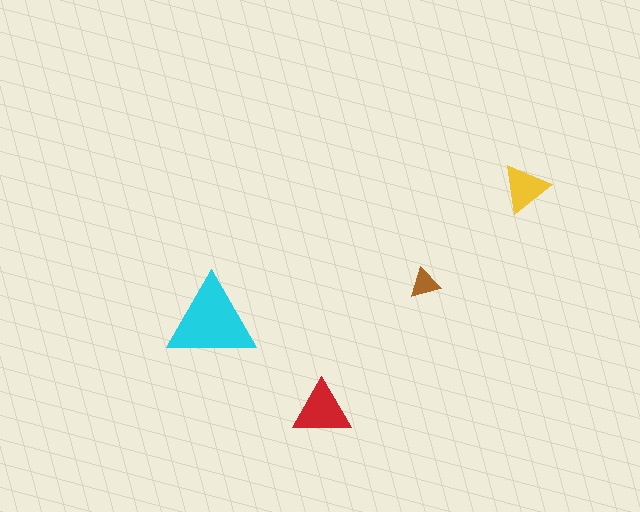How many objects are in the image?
There are 4 objects in the image.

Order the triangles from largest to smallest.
the cyan one, the red one, the yellow one, the brown one.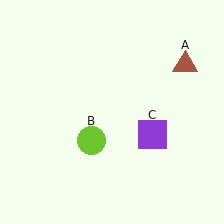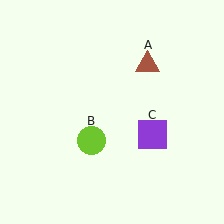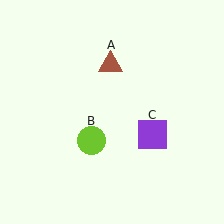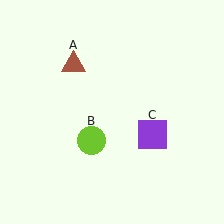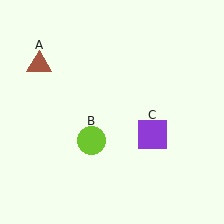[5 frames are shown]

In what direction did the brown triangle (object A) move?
The brown triangle (object A) moved left.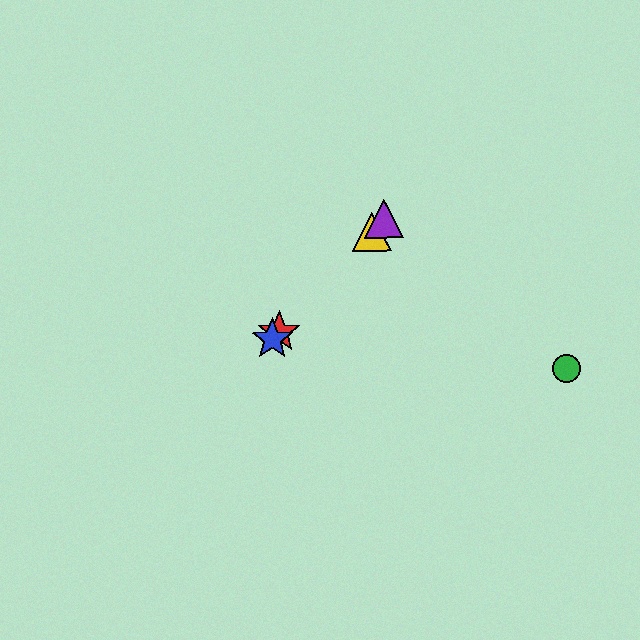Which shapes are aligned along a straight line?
The red star, the blue star, the yellow triangle, the purple triangle are aligned along a straight line.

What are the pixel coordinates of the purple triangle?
The purple triangle is at (384, 219).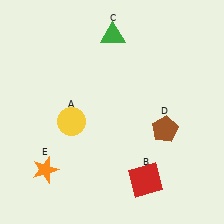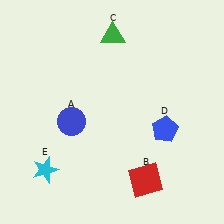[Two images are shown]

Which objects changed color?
A changed from yellow to blue. D changed from brown to blue. E changed from orange to cyan.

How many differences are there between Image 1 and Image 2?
There are 3 differences between the two images.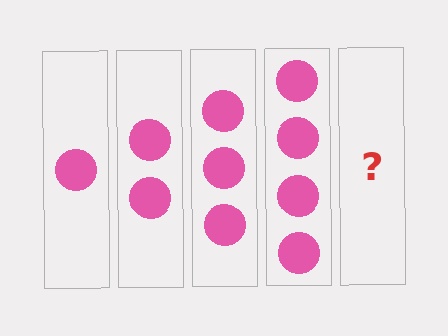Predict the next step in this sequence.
The next step is 5 circles.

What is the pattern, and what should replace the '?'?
The pattern is that each step adds one more circle. The '?' should be 5 circles.